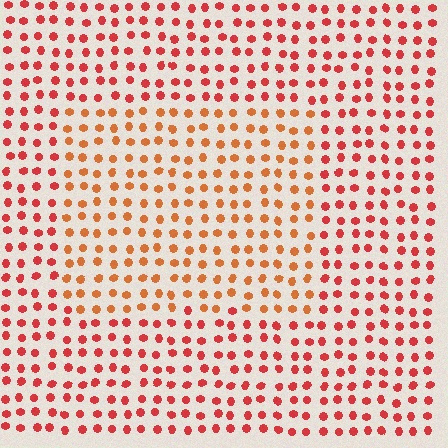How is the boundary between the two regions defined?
The boundary is defined purely by a slight shift in hue (about 25 degrees). Spacing, size, and orientation are identical on both sides.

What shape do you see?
I see a rectangle.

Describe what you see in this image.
The image is filled with small red elements in a uniform arrangement. A rectangle-shaped region is visible where the elements are tinted to a slightly different hue, forming a subtle color boundary.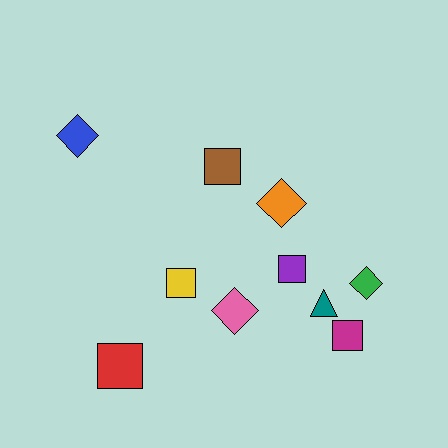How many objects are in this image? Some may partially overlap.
There are 10 objects.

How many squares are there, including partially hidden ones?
There are 5 squares.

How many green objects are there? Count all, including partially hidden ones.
There is 1 green object.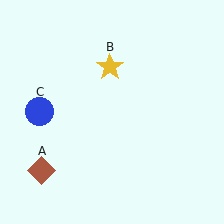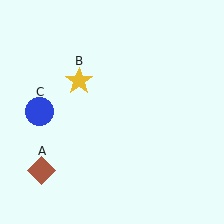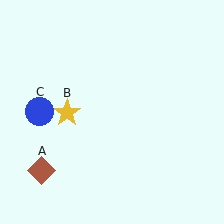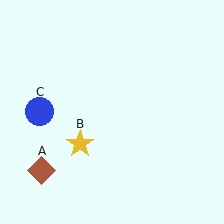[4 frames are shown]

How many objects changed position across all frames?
1 object changed position: yellow star (object B).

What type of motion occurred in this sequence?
The yellow star (object B) rotated counterclockwise around the center of the scene.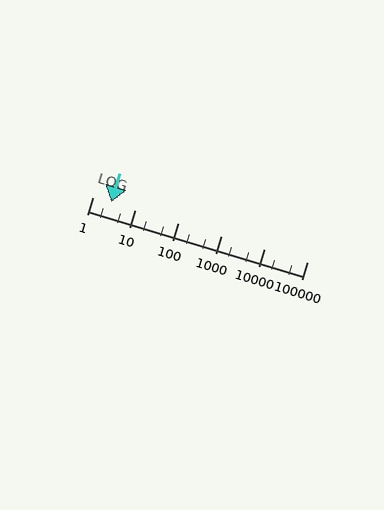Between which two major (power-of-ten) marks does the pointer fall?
The pointer is between 1 and 10.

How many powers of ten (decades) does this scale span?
The scale spans 5 decades, from 1 to 100000.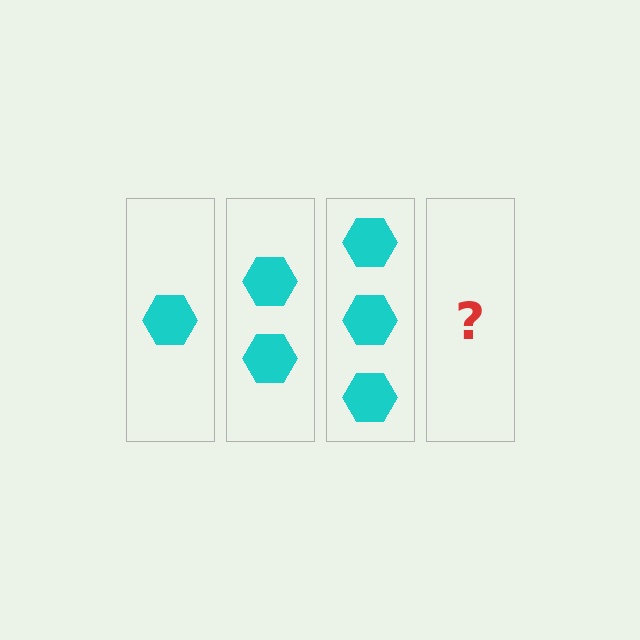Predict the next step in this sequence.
The next step is 4 hexagons.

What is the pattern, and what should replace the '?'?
The pattern is that each step adds one more hexagon. The '?' should be 4 hexagons.